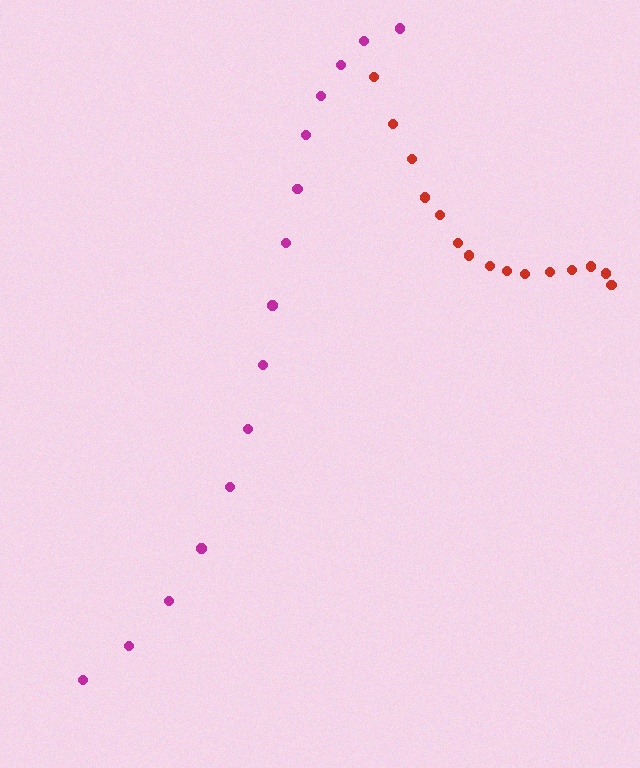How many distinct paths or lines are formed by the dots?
There are 2 distinct paths.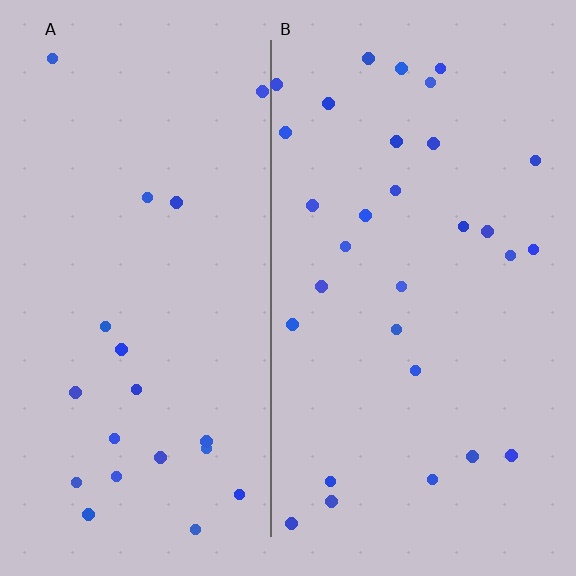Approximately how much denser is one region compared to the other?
Approximately 1.5× — region B over region A.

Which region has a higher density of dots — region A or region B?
B (the right).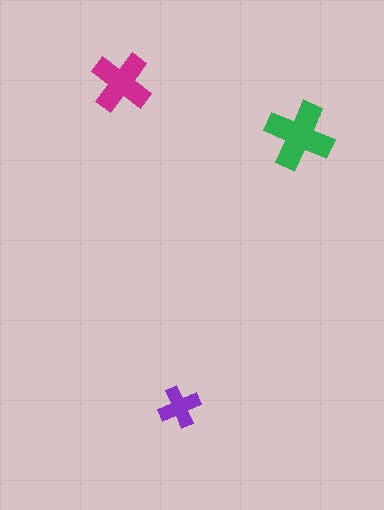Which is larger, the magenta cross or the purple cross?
The magenta one.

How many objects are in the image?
There are 3 objects in the image.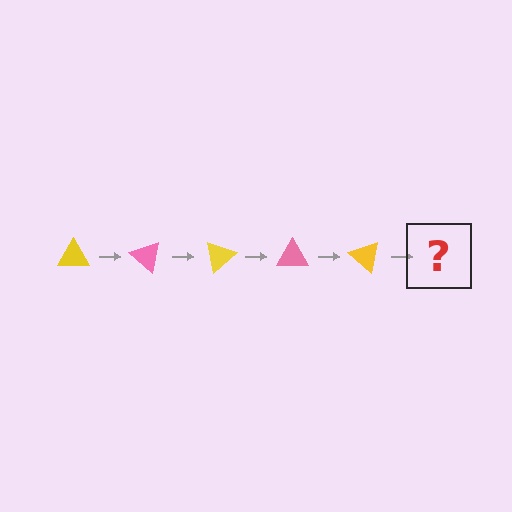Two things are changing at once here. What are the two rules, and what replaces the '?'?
The two rules are that it rotates 40 degrees each step and the color cycles through yellow and pink. The '?' should be a pink triangle, rotated 200 degrees from the start.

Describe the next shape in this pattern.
It should be a pink triangle, rotated 200 degrees from the start.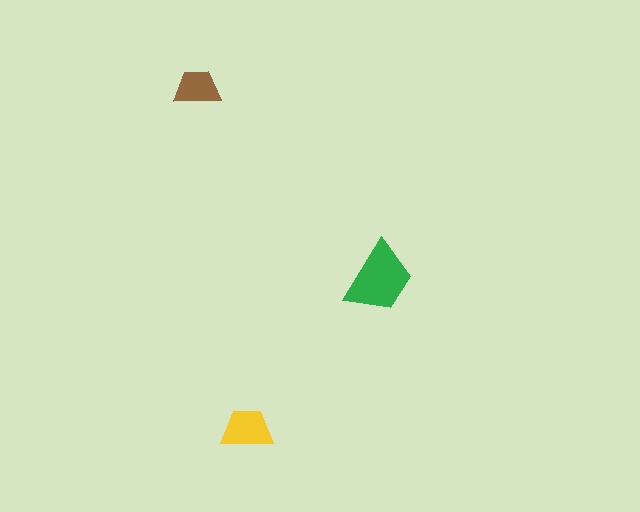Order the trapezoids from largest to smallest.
the green one, the yellow one, the brown one.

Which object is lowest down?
The yellow trapezoid is bottommost.